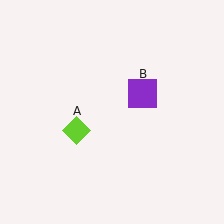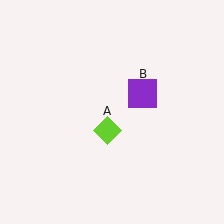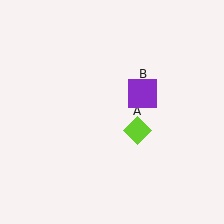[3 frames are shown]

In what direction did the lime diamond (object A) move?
The lime diamond (object A) moved right.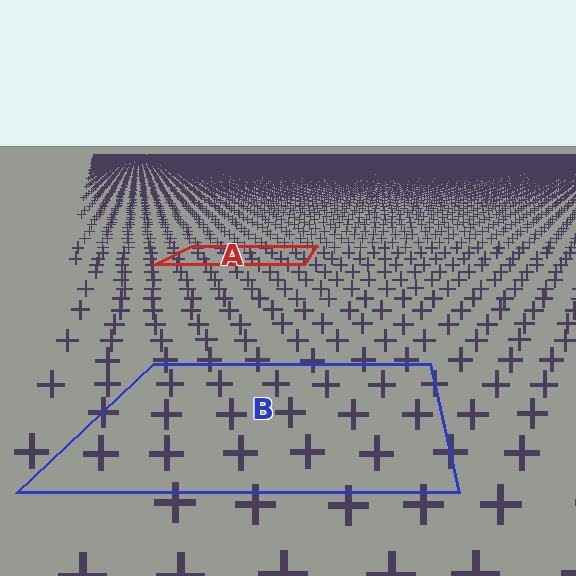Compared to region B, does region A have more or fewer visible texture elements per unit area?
Region A has more texture elements per unit area — they are packed more densely because it is farther away.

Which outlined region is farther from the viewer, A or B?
Region A is farther from the viewer — the texture elements inside it appear smaller and more densely packed.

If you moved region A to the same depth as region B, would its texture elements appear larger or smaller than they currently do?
They would appear larger. At a closer depth, the same texture elements are projected at a bigger on-screen size.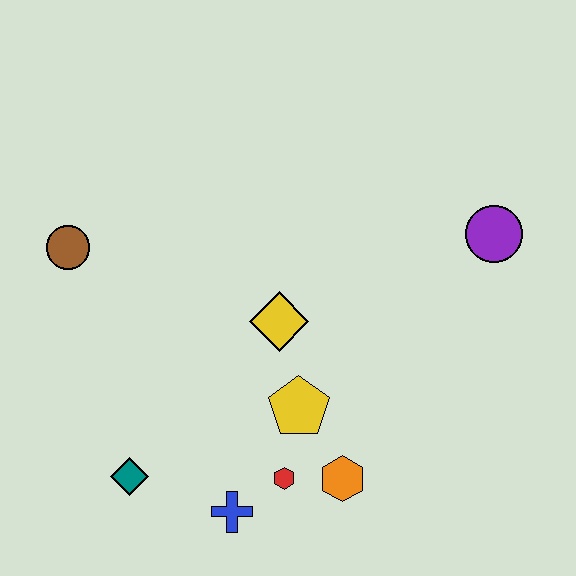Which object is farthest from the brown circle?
The purple circle is farthest from the brown circle.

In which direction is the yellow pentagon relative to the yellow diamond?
The yellow pentagon is below the yellow diamond.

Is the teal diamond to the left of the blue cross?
Yes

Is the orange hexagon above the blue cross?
Yes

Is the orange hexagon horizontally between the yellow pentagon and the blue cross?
No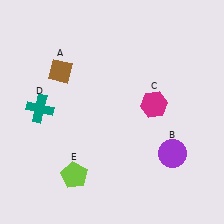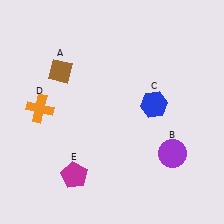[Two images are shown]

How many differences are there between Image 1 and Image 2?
There are 3 differences between the two images.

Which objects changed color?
C changed from magenta to blue. D changed from teal to orange. E changed from lime to magenta.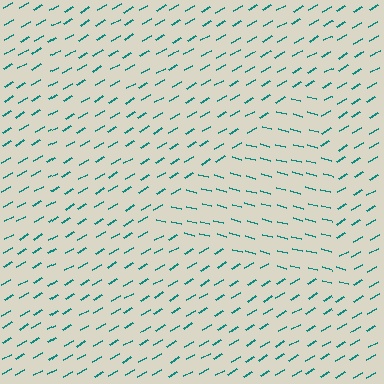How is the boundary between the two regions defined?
The boundary is defined purely by a change in line orientation (approximately 45 degrees difference). All lines are the same color and thickness.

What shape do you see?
I see a triangle.